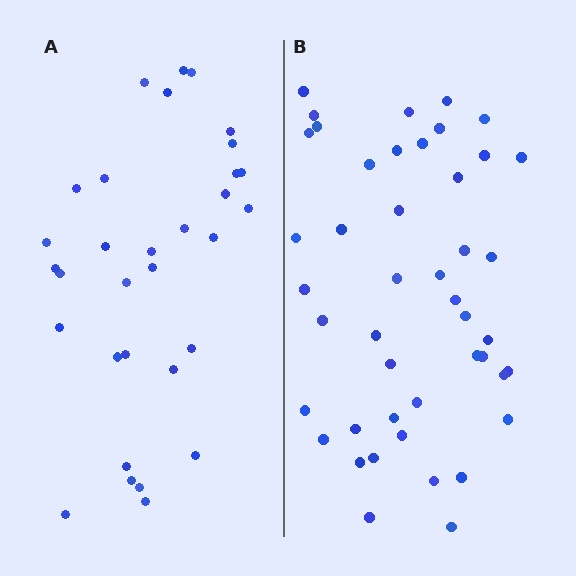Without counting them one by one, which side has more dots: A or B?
Region B (the right region) has more dots.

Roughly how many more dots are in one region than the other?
Region B has approximately 15 more dots than region A.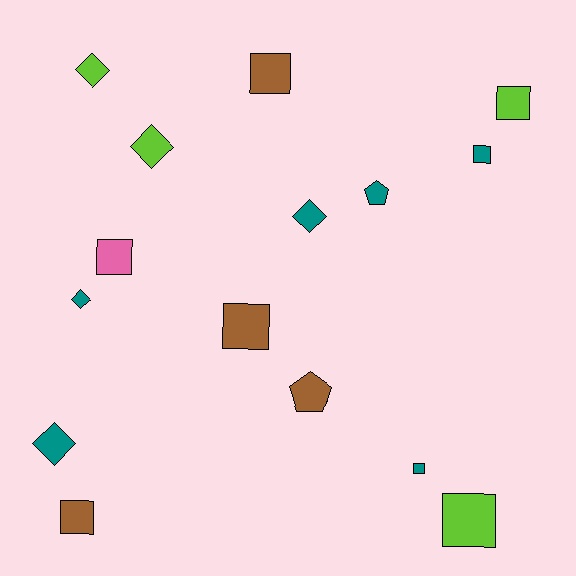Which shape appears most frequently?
Square, with 8 objects.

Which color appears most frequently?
Teal, with 6 objects.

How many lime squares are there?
There are 2 lime squares.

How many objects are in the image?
There are 15 objects.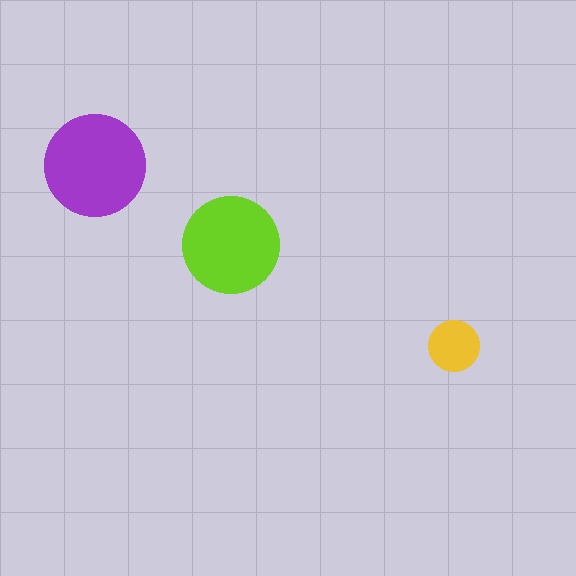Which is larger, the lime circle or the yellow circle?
The lime one.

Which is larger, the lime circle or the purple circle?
The purple one.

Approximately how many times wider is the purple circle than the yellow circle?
About 2 times wider.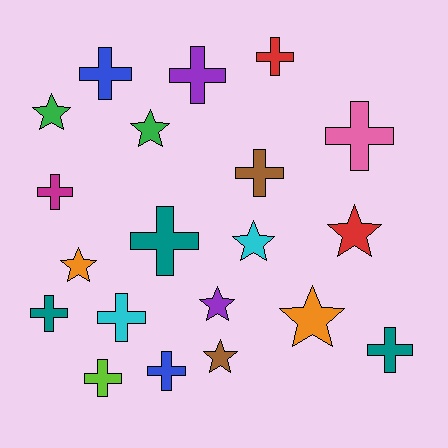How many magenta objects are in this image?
There is 1 magenta object.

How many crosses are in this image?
There are 12 crosses.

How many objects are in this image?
There are 20 objects.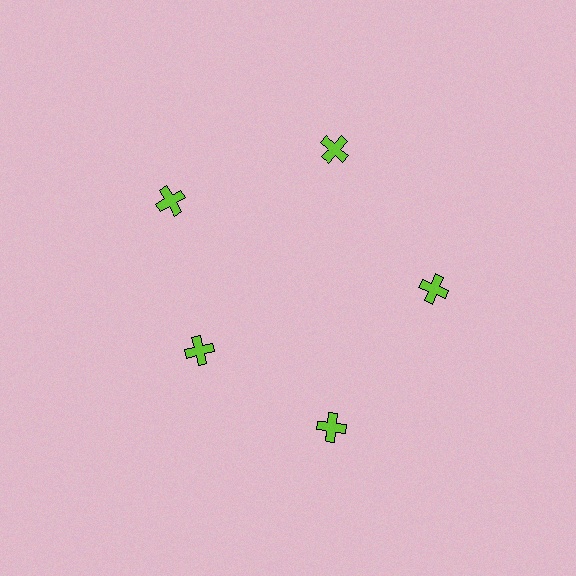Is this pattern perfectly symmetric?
No. The 5 lime crosses are arranged in a ring, but one element near the 8 o'clock position is pulled inward toward the center, breaking the 5-fold rotational symmetry.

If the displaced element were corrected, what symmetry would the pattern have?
It would have 5-fold rotational symmetry — the pattern would map onto itself every 72 degrees.